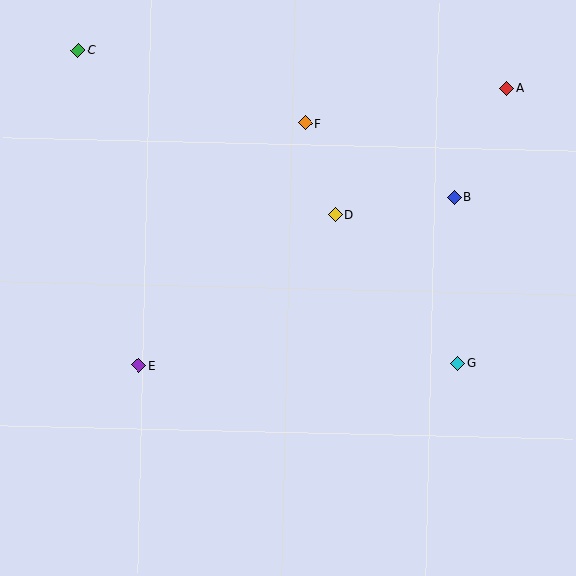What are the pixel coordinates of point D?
Point D is at (335, 215).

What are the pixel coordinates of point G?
Point G is at (458, 363).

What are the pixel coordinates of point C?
Point C is at (78, 50).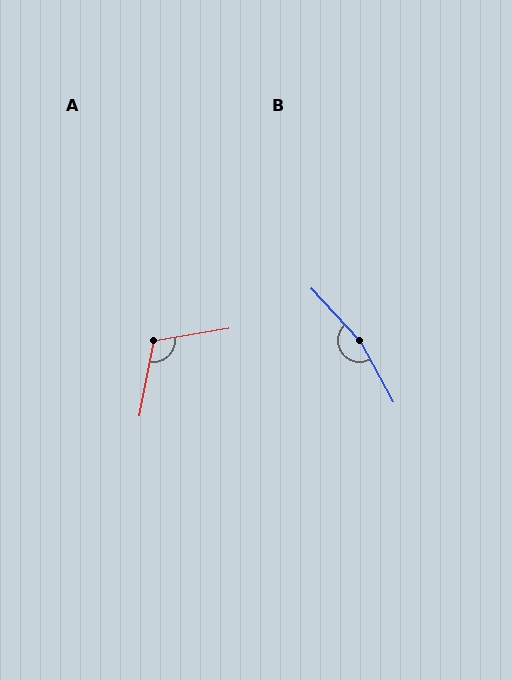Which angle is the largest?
B, at approximately 166 degrees.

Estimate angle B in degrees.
Approximately 166 degrees.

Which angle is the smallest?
A, at approximately 110 degrees.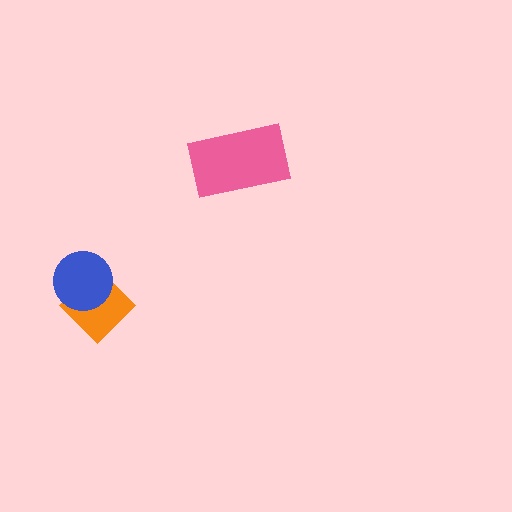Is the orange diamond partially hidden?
Yes, it is partially covered by another shape.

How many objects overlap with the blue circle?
1 object overlaps with the blue circle.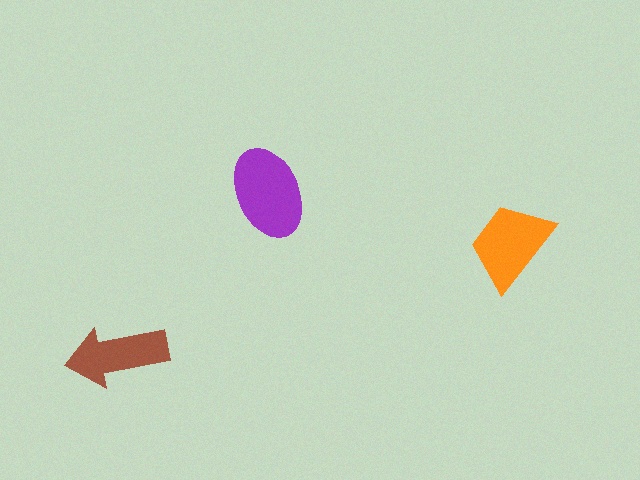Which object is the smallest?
The brown arrow.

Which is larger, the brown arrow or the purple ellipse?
The purple ellipse.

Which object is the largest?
The purple ellipse.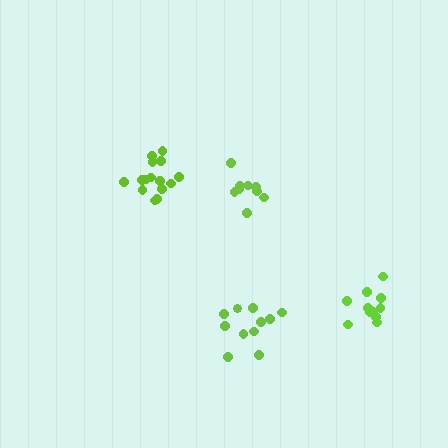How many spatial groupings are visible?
There are 4 spatial groupings.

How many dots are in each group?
Group 1: 11 dots, Group 2: 9 dots, Group 3: 11 dots, Group 4: 15 dots (46 total).